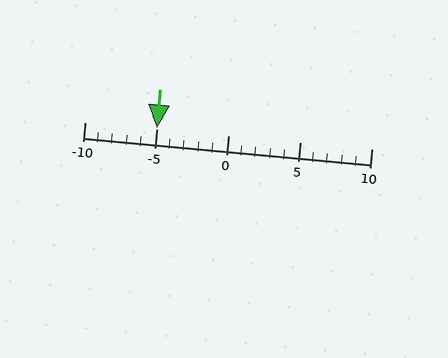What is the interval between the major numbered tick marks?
The major tick marks are spaced 5 units apart.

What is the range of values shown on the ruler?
The ruler shows values from -10 to 10.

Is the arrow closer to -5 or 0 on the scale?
The arrow is closer to -5.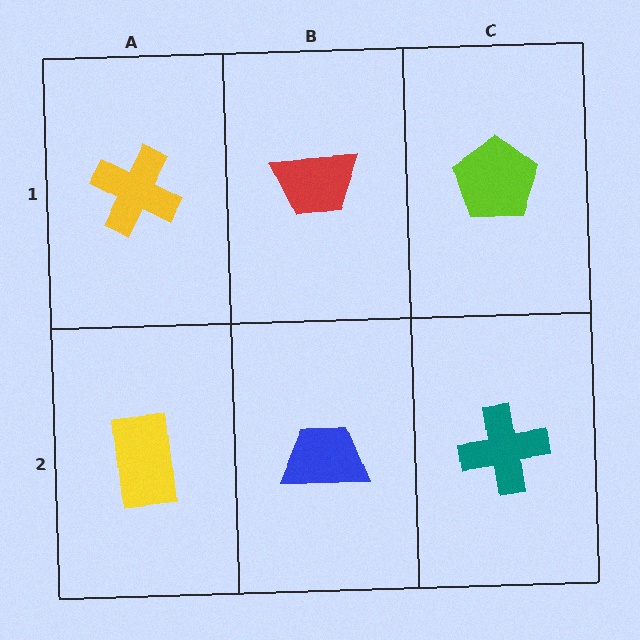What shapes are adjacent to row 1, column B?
A blue trapezoid (row 2, column B), a yellow cross (row 1, column A), a lime pentagon (row 1, column C).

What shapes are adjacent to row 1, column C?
A teal cross (row 2, column C), a red trapezoid (row 1, column B).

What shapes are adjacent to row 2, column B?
A red trapezoid (row 1, column B), a yellow rectangle (row 2, column A), a teal cross (row 2, column C).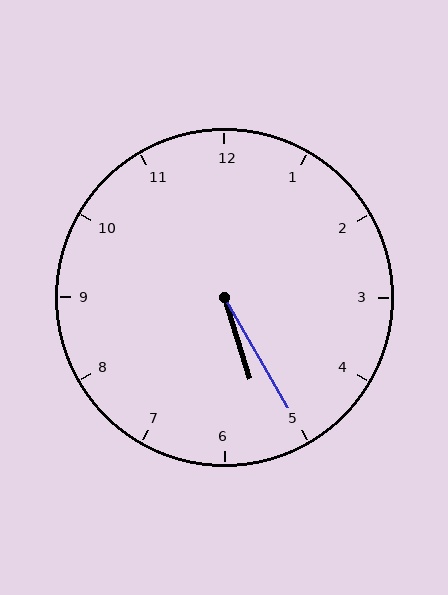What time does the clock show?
5:25.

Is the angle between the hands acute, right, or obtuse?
It is acute.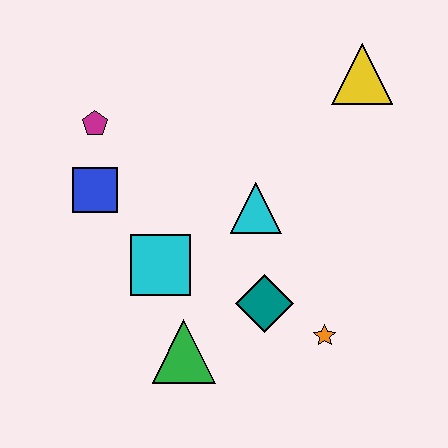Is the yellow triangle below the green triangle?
No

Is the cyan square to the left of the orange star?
Yes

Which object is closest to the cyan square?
The green triangle is closest to the cyan square.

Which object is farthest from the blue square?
The yellow triangle is farthest from the blue square.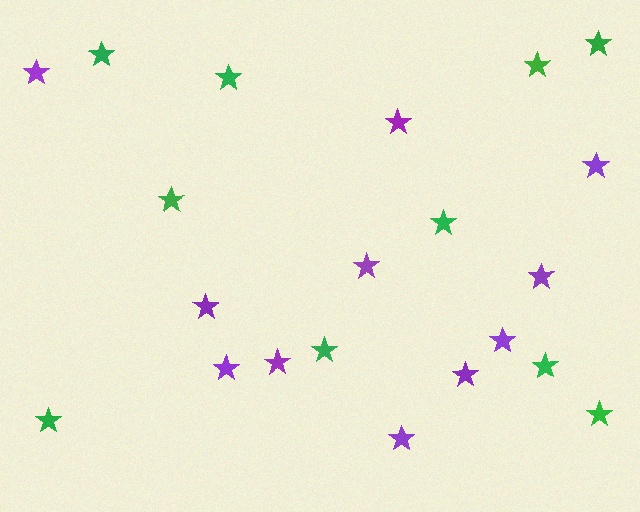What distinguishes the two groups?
There are 2 groups: one group of green stars (10) and one group of purple stars (11).